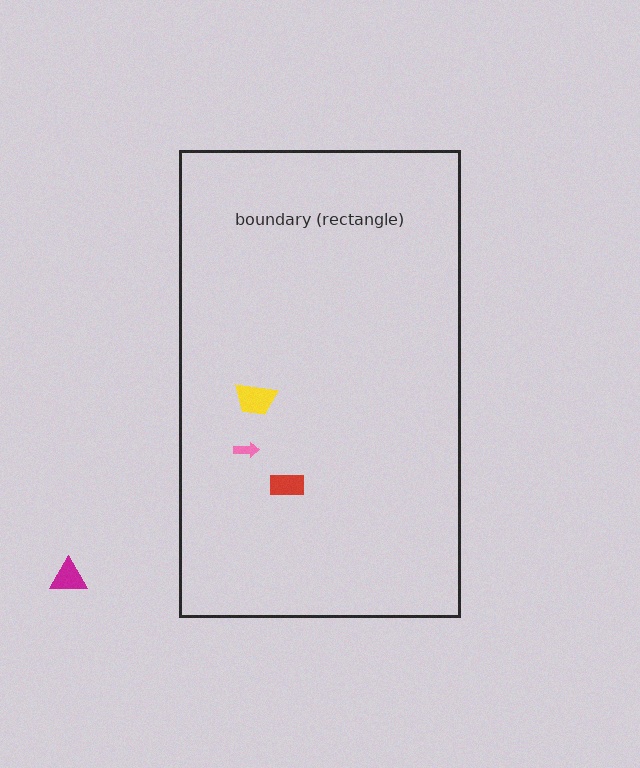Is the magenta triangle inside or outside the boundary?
Outside.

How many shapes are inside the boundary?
3 inside, 1 outside.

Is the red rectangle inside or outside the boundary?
Inside.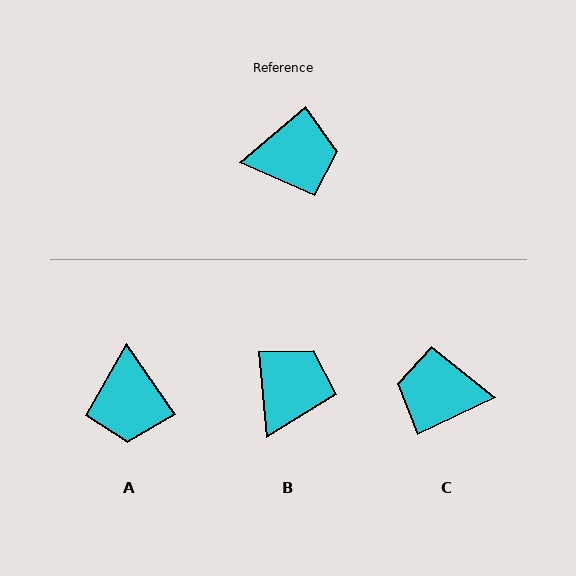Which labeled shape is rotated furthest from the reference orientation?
C, about 165 degrees away.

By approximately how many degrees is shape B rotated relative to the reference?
Approximately 55 degrees counter-clockwise.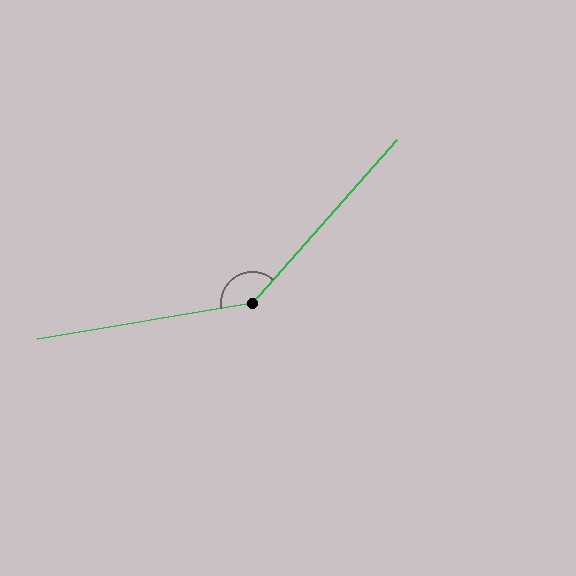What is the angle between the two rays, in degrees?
Approximately 141 degrees.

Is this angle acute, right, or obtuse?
It is obtuse.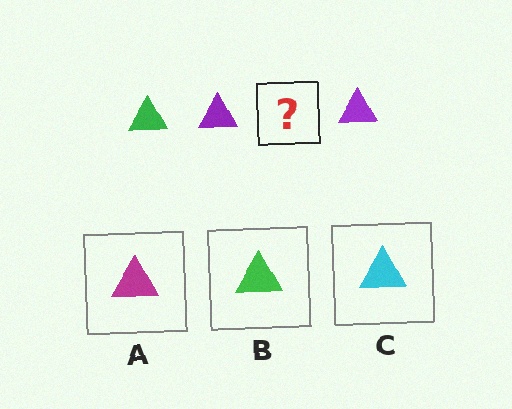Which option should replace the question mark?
Option B.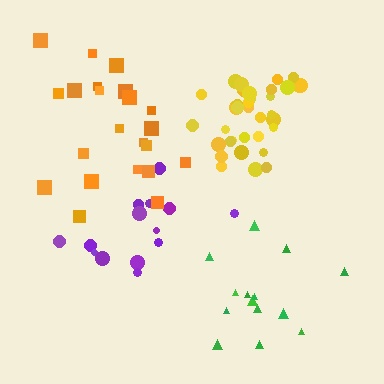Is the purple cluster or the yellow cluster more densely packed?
Yellow.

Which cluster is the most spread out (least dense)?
Green.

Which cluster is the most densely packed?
Yellow.